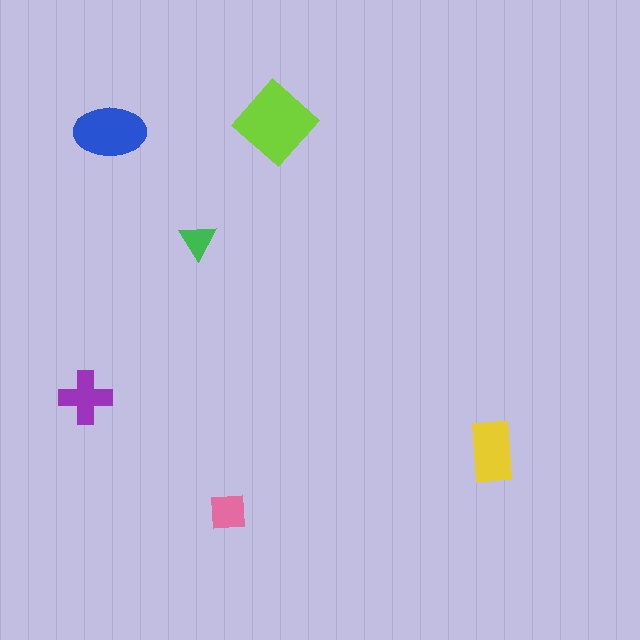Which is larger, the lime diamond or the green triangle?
The lime diamond.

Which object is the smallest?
The green triangle.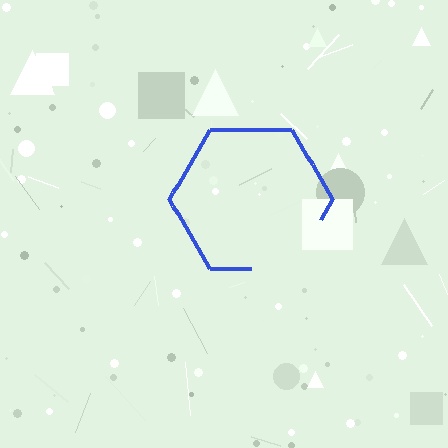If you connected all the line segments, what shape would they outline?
They would outline a hexagon.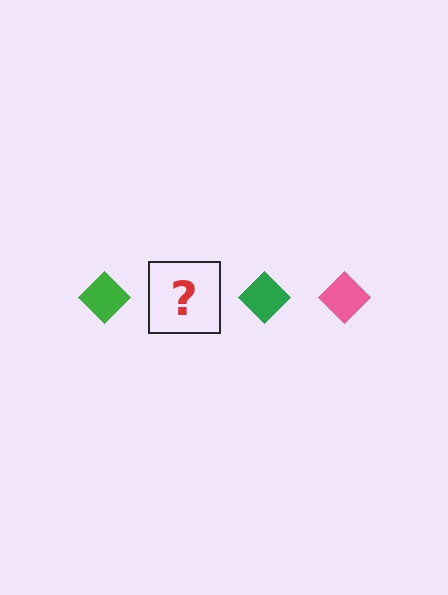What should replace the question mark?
The question mark should be replaced with a pink diamond.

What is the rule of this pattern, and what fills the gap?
The rule is that the pattern cycles through green, pink diamonds. The gap should be filled with a pink diamond.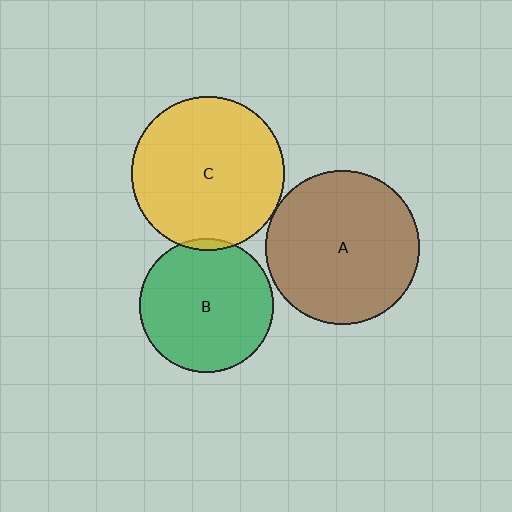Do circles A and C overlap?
Yes.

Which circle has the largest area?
Circle A (brown).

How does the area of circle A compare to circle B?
Approximately 1.3 times.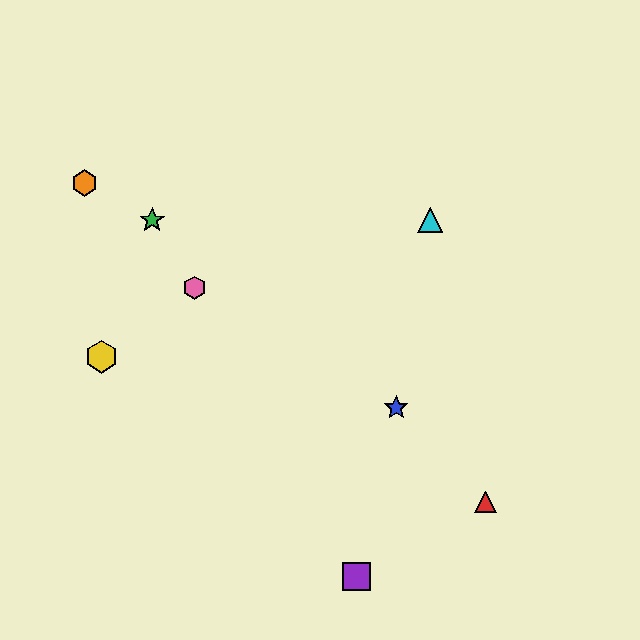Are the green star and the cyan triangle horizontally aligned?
Yes, both are at y≈220.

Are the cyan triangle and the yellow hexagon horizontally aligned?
No, the cyan triangle is at y≈220 and the yellow hexagon is at y≈357.